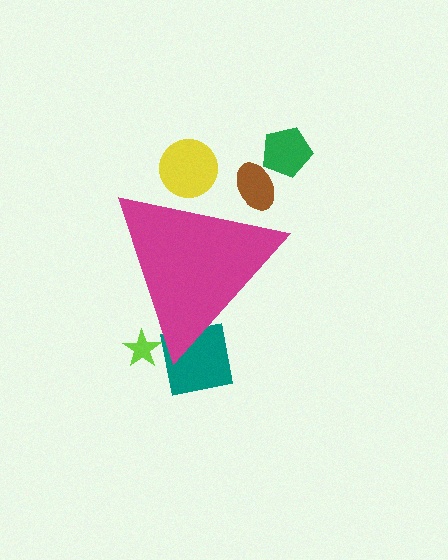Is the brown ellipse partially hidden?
Yes, the brown ellipse is partially hidden behind the magenta triangle.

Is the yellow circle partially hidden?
Yes, the yellow circle is partially hidden behind the magenta triangle.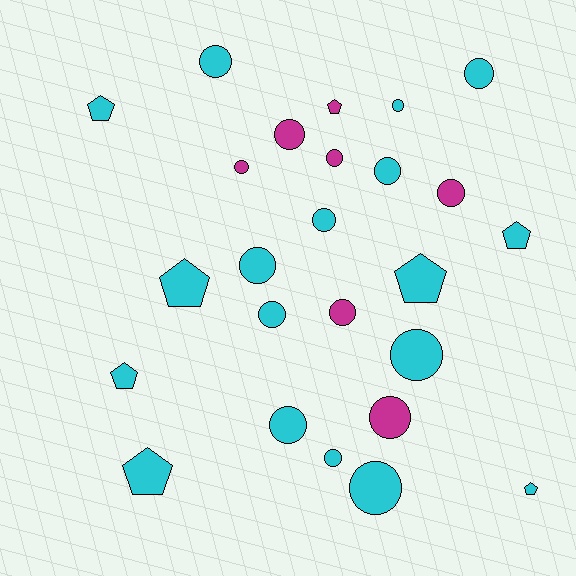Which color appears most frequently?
Cyan, with 18 objects.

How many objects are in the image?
There are 25 objects.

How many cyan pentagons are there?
There are 7 cyan pentagons.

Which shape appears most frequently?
Circle, with 17 objects.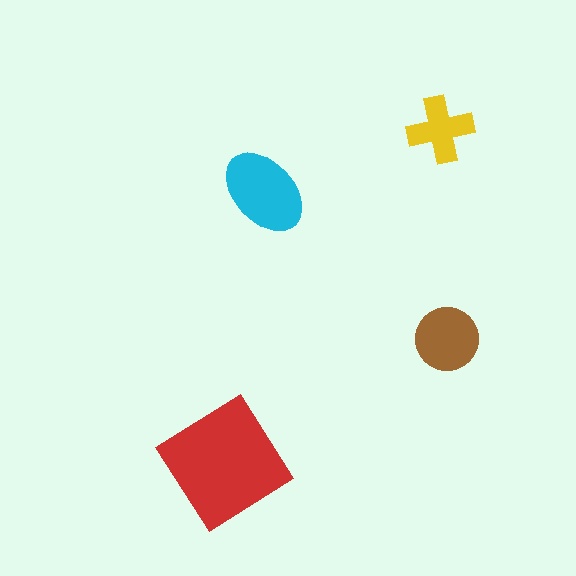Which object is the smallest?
The yellow cross.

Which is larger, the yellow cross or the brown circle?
The brown circle.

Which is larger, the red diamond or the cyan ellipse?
The red diamond.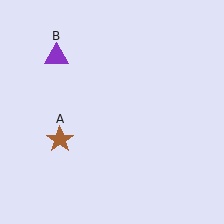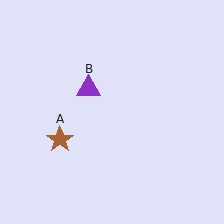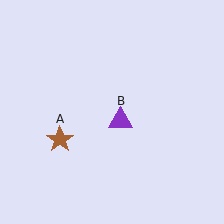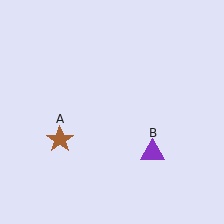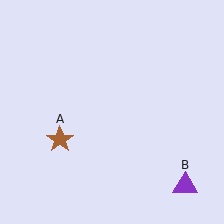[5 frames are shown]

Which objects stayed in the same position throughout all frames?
Brown star (object A) remained stationary.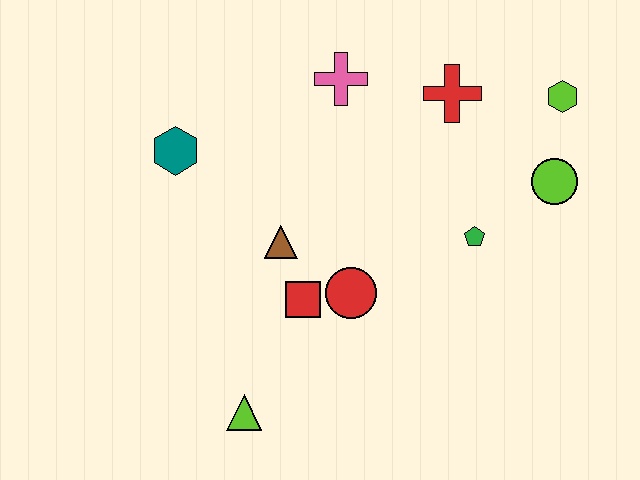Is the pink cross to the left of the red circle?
Yes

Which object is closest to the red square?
The red circle is closest to the red square.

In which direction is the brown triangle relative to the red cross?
The brown triangle is to the left of the red cross.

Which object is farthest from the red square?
The lime hexagon is farthest from the red square.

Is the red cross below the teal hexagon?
No